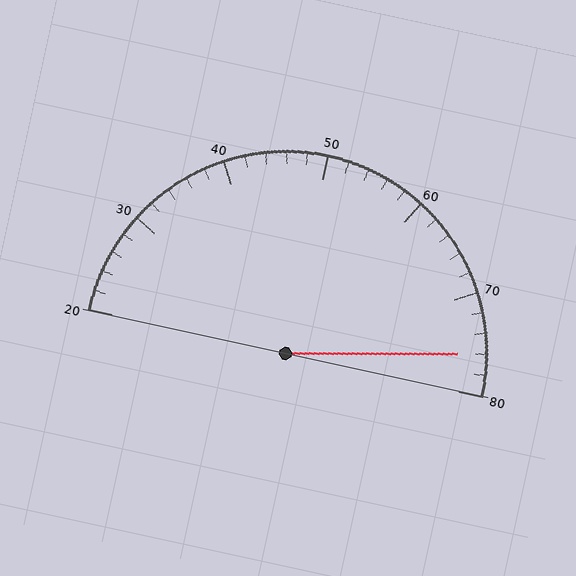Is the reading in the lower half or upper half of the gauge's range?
The reading is in the upper half of the range (20 to 80).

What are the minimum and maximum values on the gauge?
The gauge ranges from 20 to 80.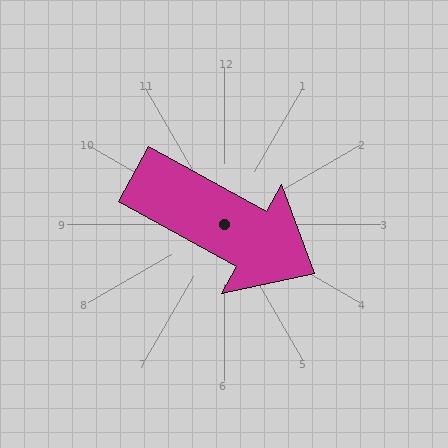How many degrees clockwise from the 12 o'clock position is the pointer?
Approximately 119 degrees.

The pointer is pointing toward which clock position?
Roughly 4 o'clock.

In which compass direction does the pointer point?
Southeast.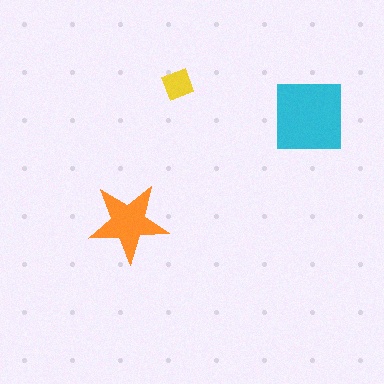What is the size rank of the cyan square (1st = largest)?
1st.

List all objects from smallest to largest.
The yellow diamond, the orange star, the cyan square.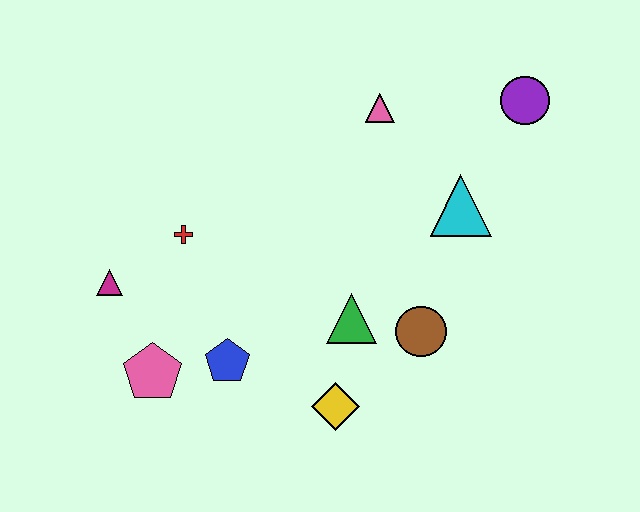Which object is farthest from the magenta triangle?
The purple circle is farthest from the magenta triangle.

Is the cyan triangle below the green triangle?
No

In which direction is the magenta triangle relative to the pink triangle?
The magenta triangle is to the left of the pink triangle.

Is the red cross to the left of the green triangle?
Yes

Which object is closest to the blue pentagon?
The pink pentagon is closest to the blue pentagon.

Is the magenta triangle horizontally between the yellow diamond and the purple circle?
No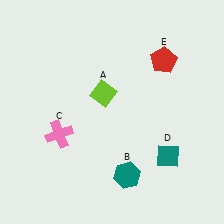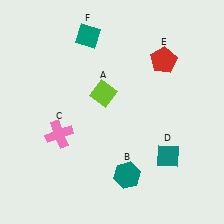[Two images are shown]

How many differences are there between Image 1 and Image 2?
There is 1 difference between the two images.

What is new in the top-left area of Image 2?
A teal diamond (F) was added in the top-left area of Image 2.